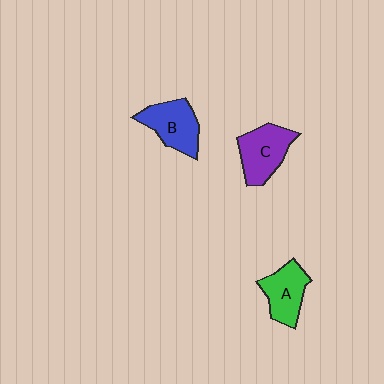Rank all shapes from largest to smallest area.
From largest to smallest: C (purple), B (blue), A (green).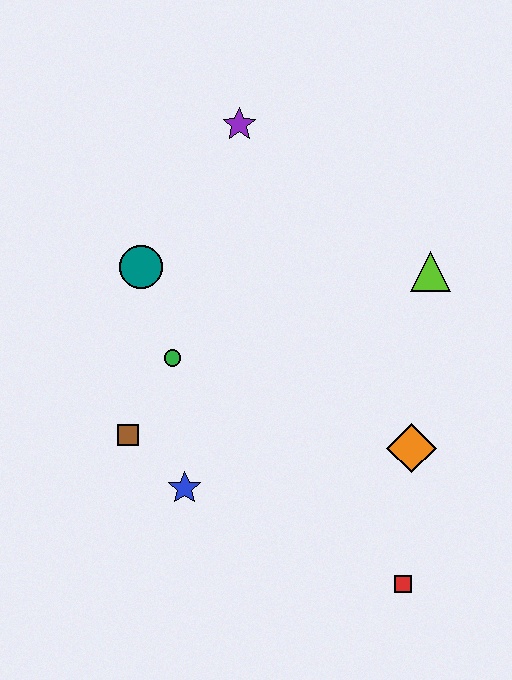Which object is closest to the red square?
The orange diamond is closest to the red square.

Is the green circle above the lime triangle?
No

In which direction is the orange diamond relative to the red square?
The orange diamond is above the red square.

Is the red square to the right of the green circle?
Yes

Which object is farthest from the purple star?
The red square is farthest from the purple star.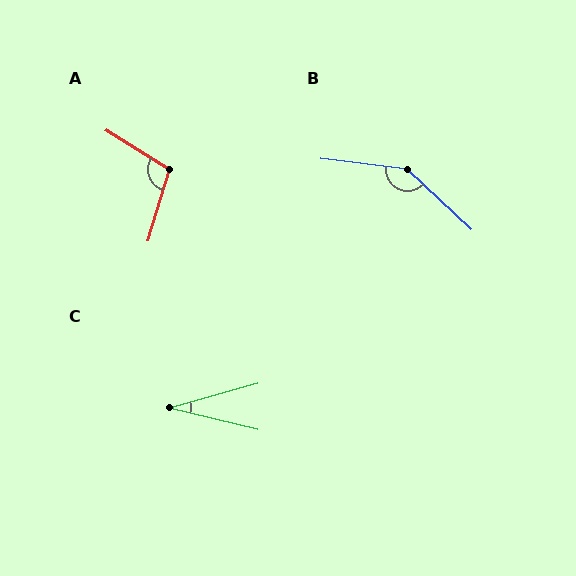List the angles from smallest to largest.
C (29°), A (105°), B (144°).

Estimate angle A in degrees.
Approximately 105 degrees.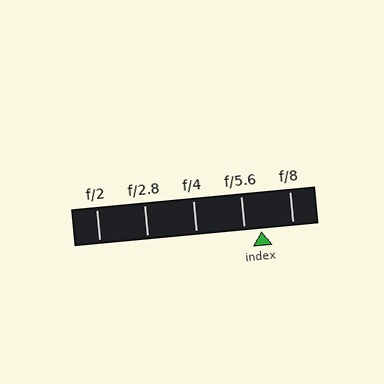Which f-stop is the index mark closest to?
The index mark is closest to f/5.6.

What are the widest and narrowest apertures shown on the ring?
The widest aperture shown is f/2 and the narrowest is f/8.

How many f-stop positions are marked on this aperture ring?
There are 5 f-stop positions marked.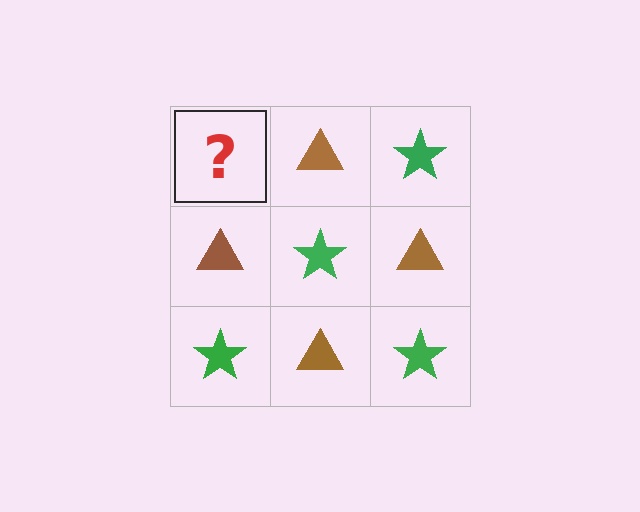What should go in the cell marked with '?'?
The missing cell should contain a green star.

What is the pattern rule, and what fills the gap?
The rule is that it alternates green star and brown triangle in a checkerboard pattern. The gap should be filled with a green star.